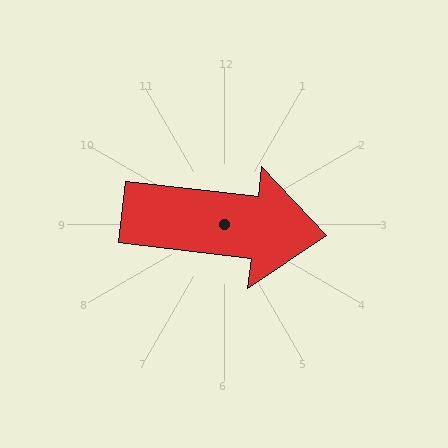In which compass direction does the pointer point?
East.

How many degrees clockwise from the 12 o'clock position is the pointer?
Approximately 97 degrees.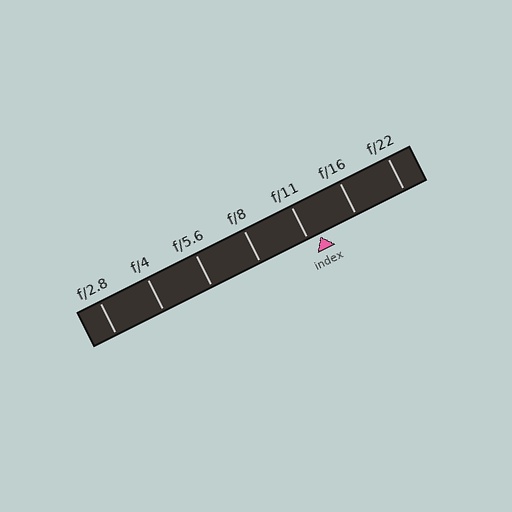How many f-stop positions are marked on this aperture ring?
There are 7 f-stop positions marked.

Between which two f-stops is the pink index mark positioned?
The index mark is between f/11 and f/16.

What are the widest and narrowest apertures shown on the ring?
The widest aperture shown is f/2.8 and the narrowest is f/22.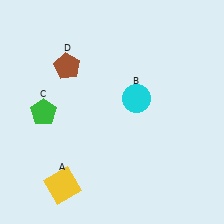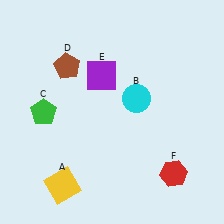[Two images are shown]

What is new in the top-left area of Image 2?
A purple square (E) was added in the top-left area of Image 2.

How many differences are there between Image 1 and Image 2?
There are 2 differences between the two images.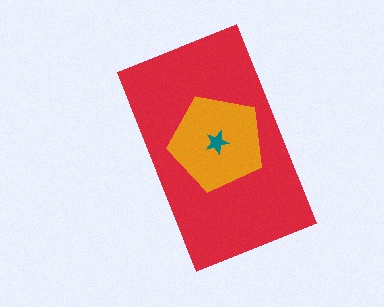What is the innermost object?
The teal star.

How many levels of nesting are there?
3.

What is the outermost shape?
The red rectangle.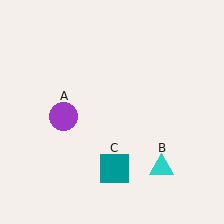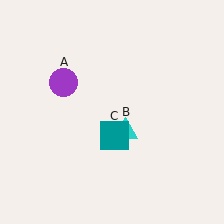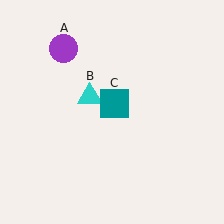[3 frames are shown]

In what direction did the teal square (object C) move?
The teal square (object C) moved up.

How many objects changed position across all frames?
3 objects changed position: purple circle (object A), cyan triangle (object B), teal square (object C).